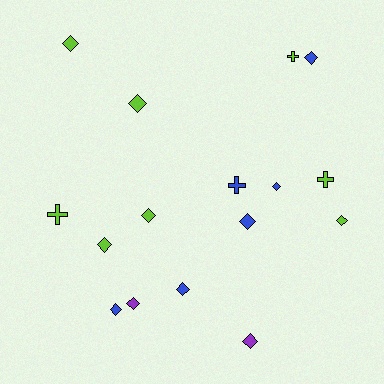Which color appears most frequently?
Lime, with 8 objects.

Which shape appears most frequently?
Diamond, with 12 objects.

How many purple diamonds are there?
There are 2 purple diamonds.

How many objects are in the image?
There are 16 objects.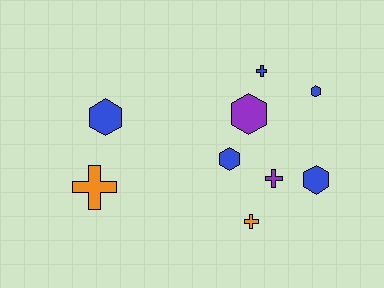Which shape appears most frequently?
Hexagon, with 5 objects.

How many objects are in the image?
There are 9 objects.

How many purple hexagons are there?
There is 1 purple hexagon.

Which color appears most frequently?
Blue, with 5 objects.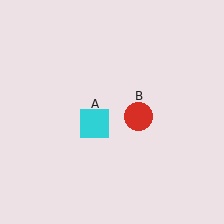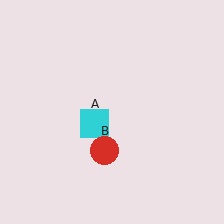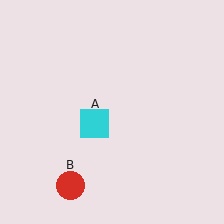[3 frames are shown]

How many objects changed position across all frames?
1 object changed position: red circle (object B).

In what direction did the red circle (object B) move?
The red circle (object B) moved down and to the left.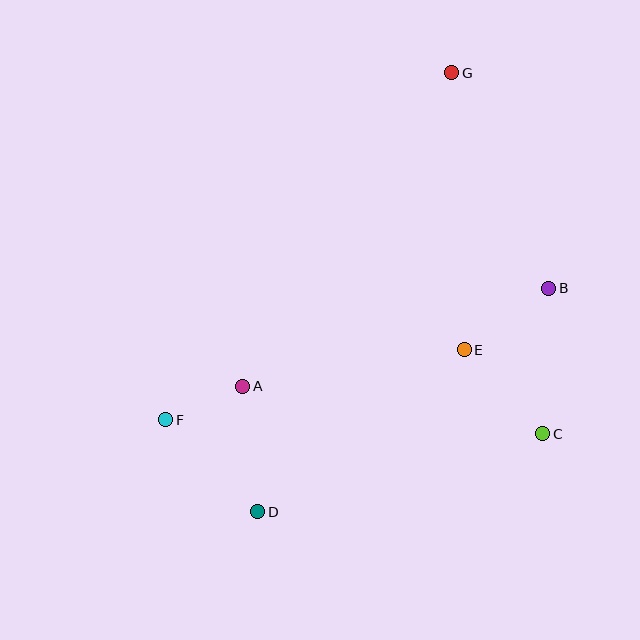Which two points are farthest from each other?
Points D and G are farthest from each other.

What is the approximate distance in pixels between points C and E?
The distance between C and E is approximately 115 pixels.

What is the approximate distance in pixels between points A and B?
The distance between A and B is approximately 322 pixels.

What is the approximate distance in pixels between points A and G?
The distance between A and G is approximately 377 pixels.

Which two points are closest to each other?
Points A and F are closest to each other.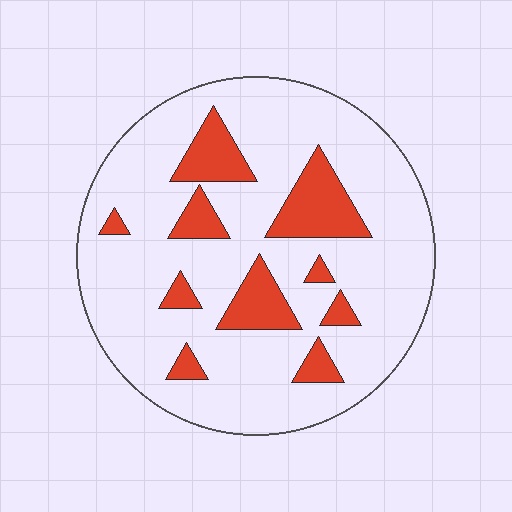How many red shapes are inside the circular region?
10.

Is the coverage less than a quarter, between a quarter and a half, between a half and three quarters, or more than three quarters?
Less than a quarter.